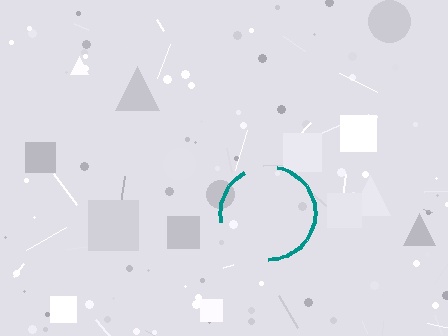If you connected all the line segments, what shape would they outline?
They would outline a circle.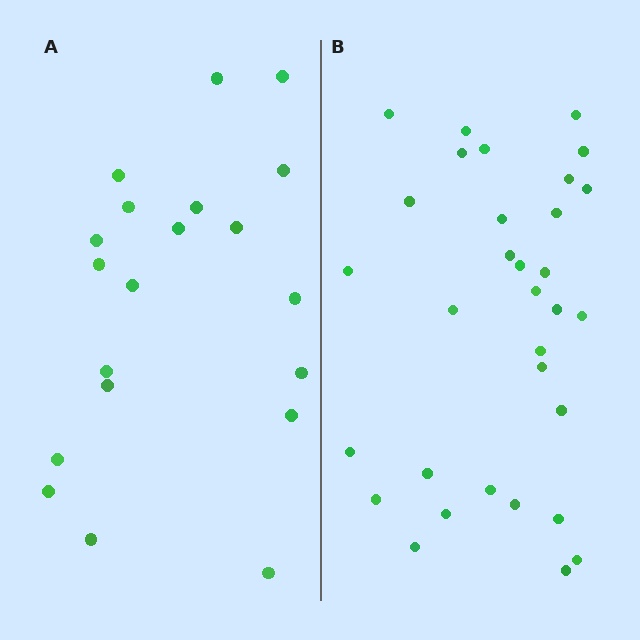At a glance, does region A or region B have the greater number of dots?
Region B (the right region) has more dots.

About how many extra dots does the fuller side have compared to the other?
Region B has roughly 12 or so more dots than region A.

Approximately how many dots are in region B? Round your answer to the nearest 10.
About 30 dots. (The exact count is 32, which rounds to 30.)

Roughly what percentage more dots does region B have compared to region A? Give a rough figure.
About 60% more.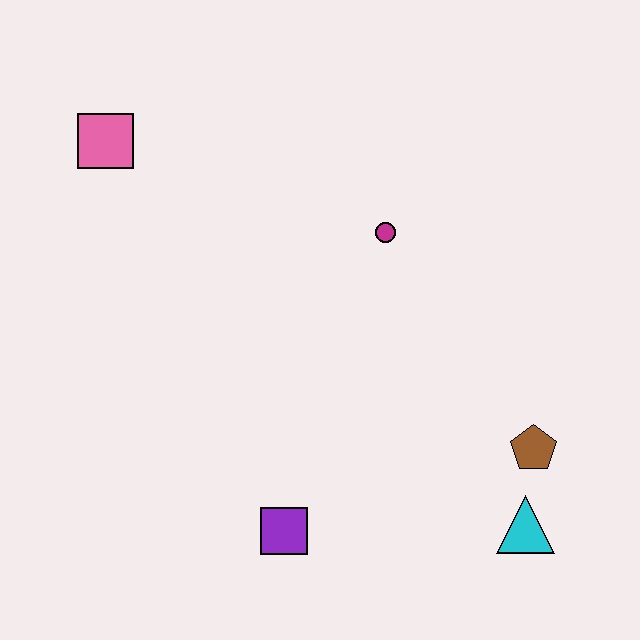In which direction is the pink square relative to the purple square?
The pink square is above the purple square.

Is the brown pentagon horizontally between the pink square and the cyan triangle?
No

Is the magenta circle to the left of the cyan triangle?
Yes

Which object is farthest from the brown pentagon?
The pink square is farthest from the brown pentagon.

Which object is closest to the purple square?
The cyan triangle is closest to the purple square.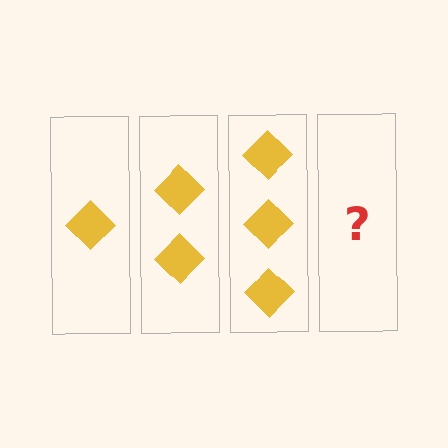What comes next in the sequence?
The next element should be 4 diamonds.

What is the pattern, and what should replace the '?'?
The pattern is that each step adds one more diamond. The '?' should be 4 diamonds.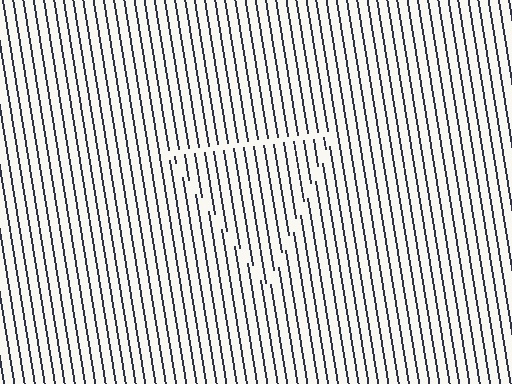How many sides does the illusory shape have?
3 sides — the line-ends trace a triangle.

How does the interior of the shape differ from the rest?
The interior of the shape contains the same grating, shifted by half a period — the contour is defined by the phase discontinuity where line-ends from the inner and outer gratings abut.